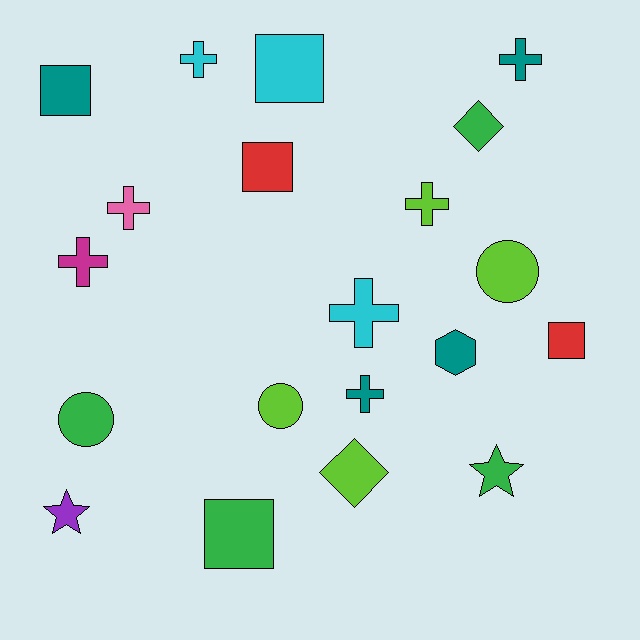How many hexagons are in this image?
There is 1 hexagon.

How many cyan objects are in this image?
There are 3 cyan objects.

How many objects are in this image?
There are 20 objects.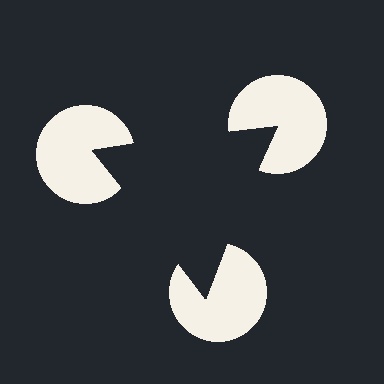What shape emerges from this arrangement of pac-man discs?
An illusory triangle — its edges are inferred from the aligned wedge cuts in the pac-man discs, not physically drawn.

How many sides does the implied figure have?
3 sides.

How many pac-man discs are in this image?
There are 3 — one at each vertex of the illusory triangle.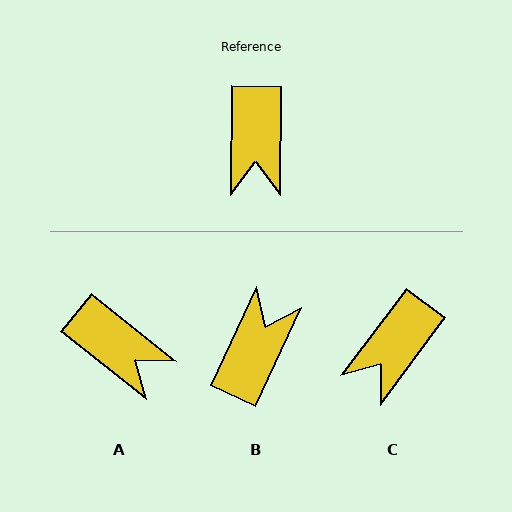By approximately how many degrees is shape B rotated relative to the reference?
Approximately 155 degrees counter-clockwise.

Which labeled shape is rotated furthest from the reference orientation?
B, about 155 degrees away.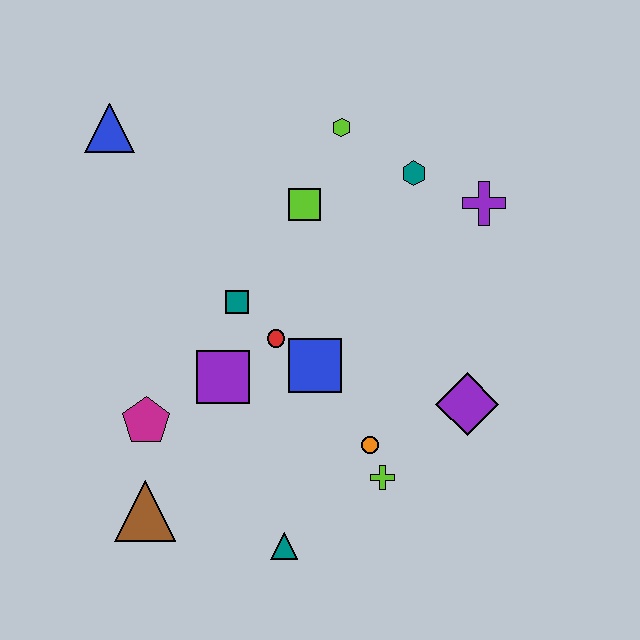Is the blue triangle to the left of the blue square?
Yes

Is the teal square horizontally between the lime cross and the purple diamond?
No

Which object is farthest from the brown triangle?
The purple cross is farthest from the brown triangle.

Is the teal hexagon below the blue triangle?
Yes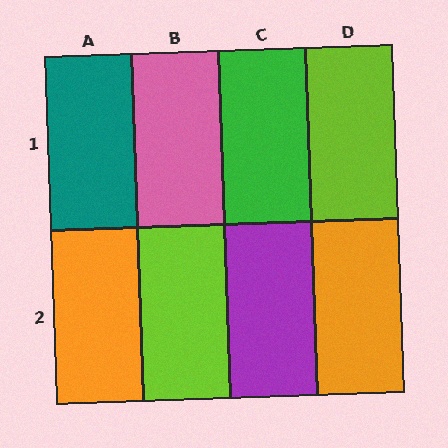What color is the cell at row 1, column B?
Pink.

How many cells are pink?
1 cell is pink.